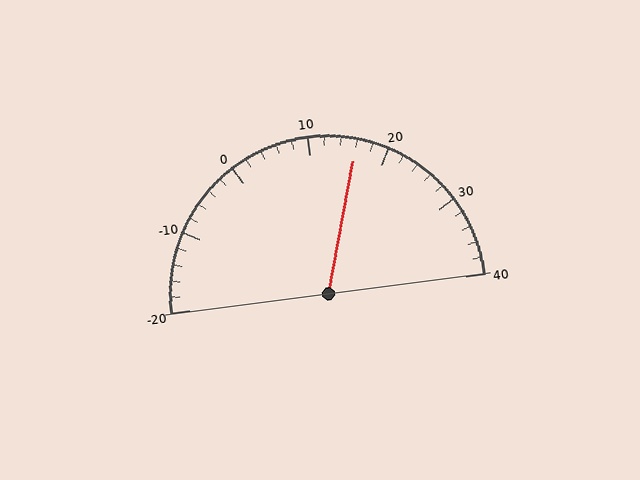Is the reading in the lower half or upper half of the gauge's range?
The reading is in the upper half of the range (-20 to 40).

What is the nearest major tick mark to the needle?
The nearest major tick mark is 20.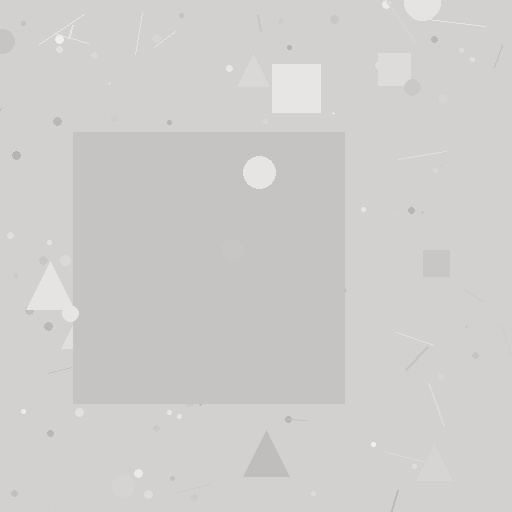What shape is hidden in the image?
A square is hidden in the image.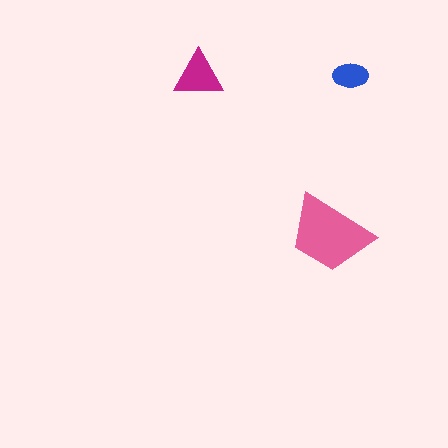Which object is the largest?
The pink trapezoid.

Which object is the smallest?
The blue ellipse.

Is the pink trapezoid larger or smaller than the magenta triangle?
Larger.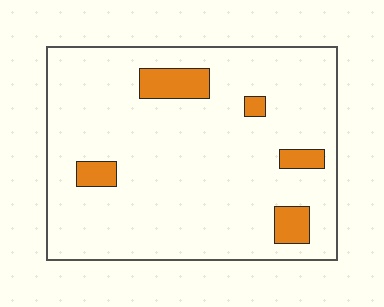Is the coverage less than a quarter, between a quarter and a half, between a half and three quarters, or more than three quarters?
Less than a quarter.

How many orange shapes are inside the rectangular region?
5.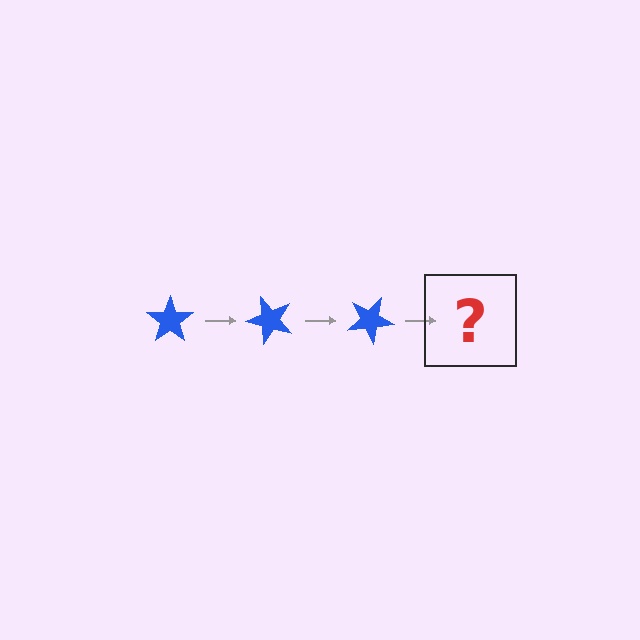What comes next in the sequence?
The next element should be a blue star rotated 150 degrees.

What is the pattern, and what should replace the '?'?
The pattern is that the star rotates 50 degrees each step. The '?' should be a blue star rotated 150 degrees.